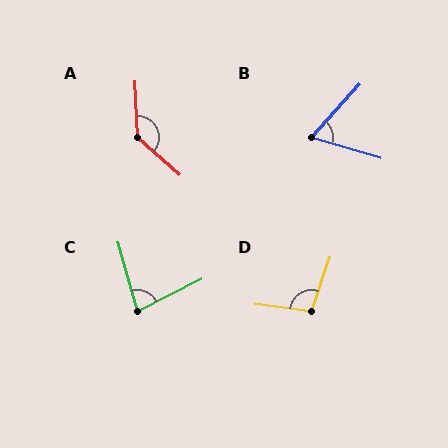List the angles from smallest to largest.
B (64°), C (79°), D (101°), A (135°).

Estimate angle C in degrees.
Approximately 79 degrees.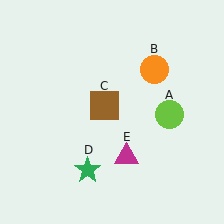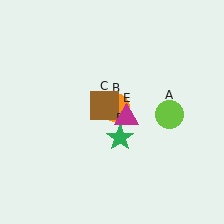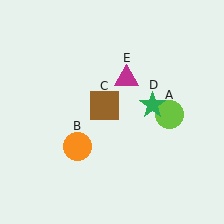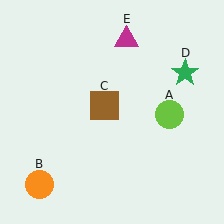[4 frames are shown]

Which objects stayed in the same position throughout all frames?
Lime circle (object A) and brown square (object C) remained stationary.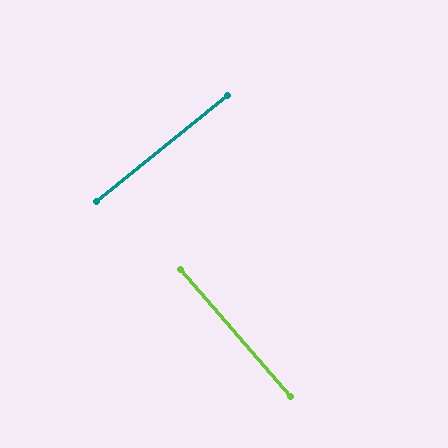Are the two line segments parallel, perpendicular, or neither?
Perpendicular — they meet at approximately 88°.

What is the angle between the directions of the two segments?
Approximately 88 degrees.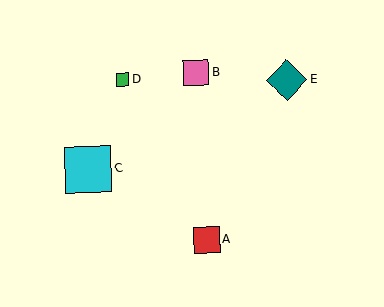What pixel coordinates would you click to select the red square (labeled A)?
Click at (207, 240) to select the red square A.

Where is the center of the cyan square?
The center of the cyan square is at (88, 169).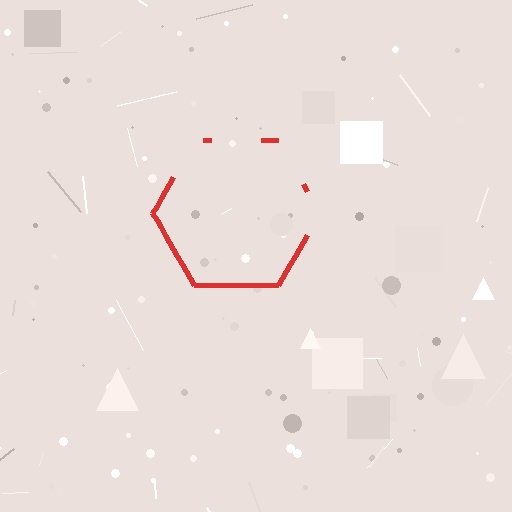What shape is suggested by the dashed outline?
The dashed outline suggests a hexagon.